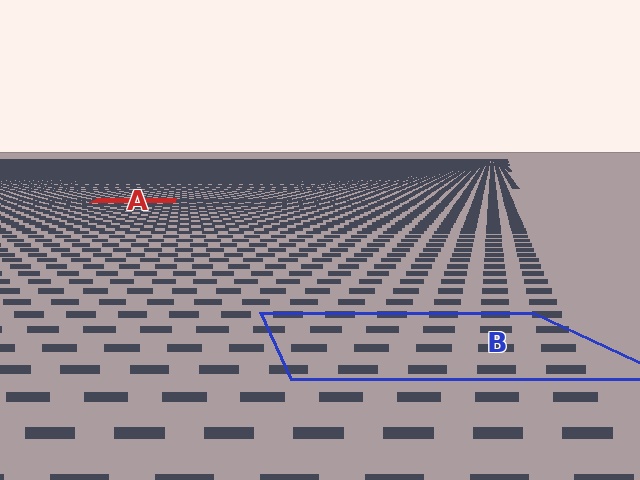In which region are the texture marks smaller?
The texture marks are smaller in region A, because it is farther away.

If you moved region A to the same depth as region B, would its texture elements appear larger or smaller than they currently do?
They would appear larger. At a closer depth, the same texture elements are projected at a bigger on-screen size.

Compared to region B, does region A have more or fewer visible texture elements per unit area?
Region A has more texture elements per unit area — they are packed more densely because it is farther away.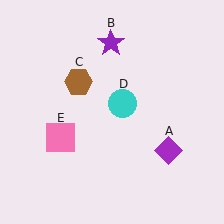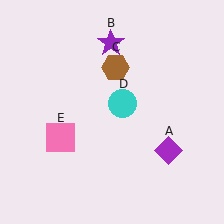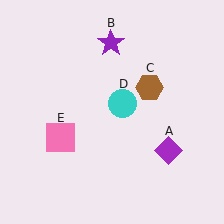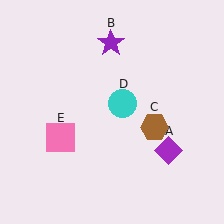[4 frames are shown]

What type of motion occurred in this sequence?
The brown hexagon (object C) rotated clockwise around the center of the scene.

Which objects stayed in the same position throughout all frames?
Purple diamond (object A) and purple star (object B) and cyan circle (object D) and pink square (object E) remained stationary.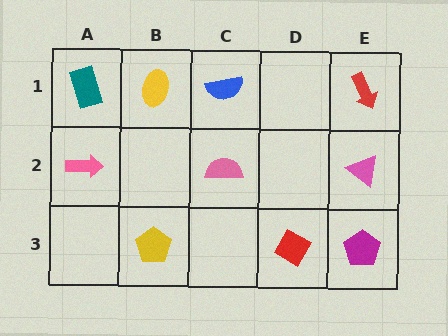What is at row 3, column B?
A yellow pentagon.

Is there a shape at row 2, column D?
No, that cell is empty.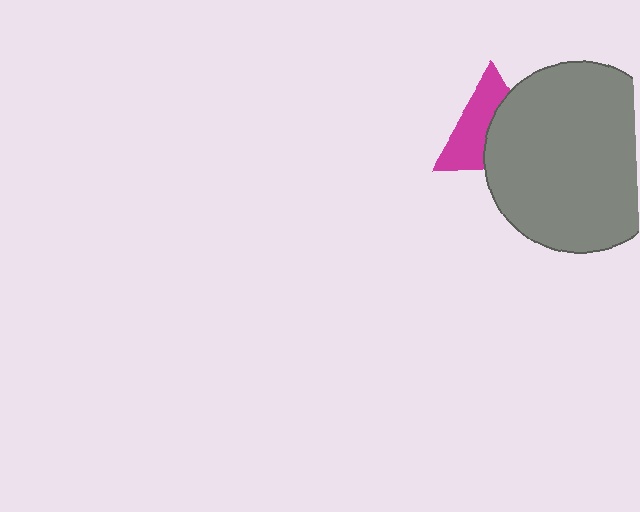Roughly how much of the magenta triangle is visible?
About half of it is visible (roughly 51%).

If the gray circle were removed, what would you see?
You would see the complete magenta triangle.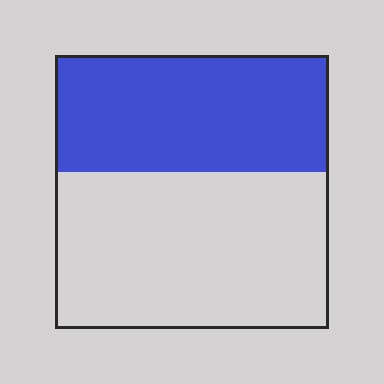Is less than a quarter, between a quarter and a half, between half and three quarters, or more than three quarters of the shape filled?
Between a quarter and a half.